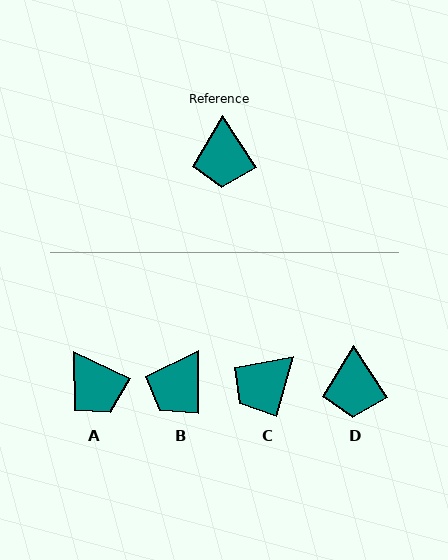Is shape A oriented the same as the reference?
No, it is off by about 32 degrees.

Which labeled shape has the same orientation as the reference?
D.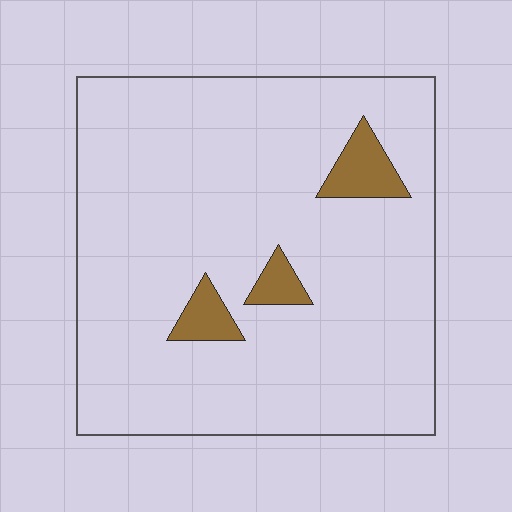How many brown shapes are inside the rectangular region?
3.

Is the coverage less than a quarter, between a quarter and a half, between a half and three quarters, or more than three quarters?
Less than a quarter.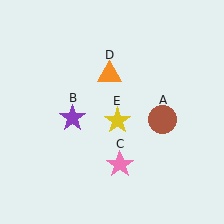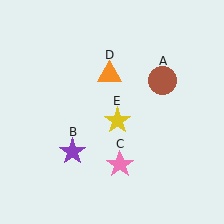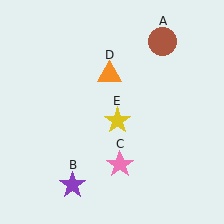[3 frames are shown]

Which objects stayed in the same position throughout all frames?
Pink star (object C) and orange triangle (object D) and yellow star (object E) remained stationary.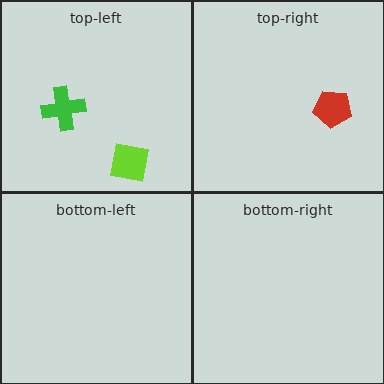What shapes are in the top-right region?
The red pentagon.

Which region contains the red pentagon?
The top-right region.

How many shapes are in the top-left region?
2.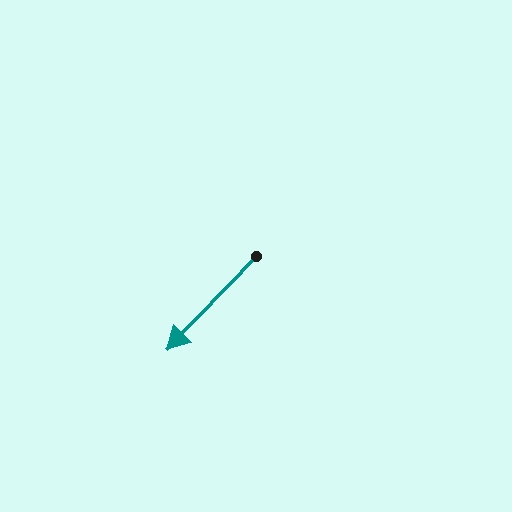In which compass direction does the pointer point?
Southwest.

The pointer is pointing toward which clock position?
Roughly 7 o'clock.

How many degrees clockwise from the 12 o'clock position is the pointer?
Approximately 224 degrees.